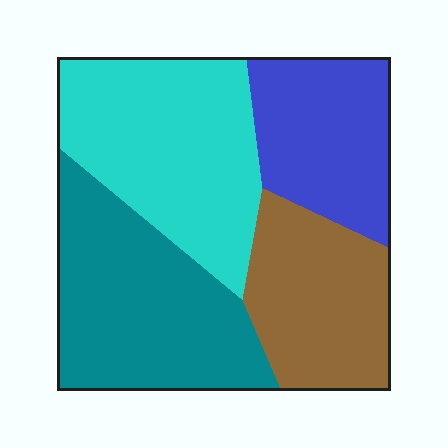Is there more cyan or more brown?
Cyan.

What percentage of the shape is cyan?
Cyan takes up about one third (1/3) of the shape.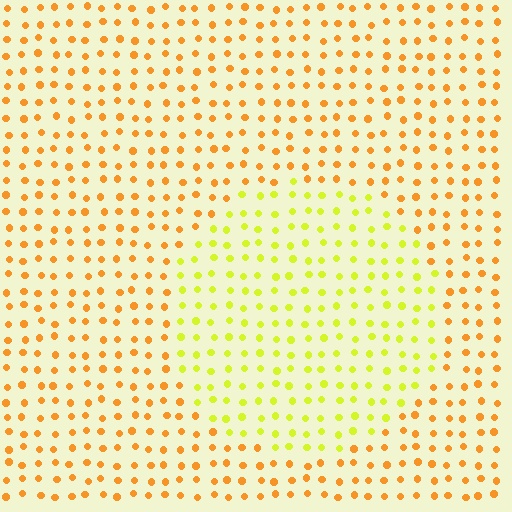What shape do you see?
I see a circle.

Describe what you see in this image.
The image is filled with small orange elements in a uniform arrangement. A circle-shaped region is visible where the elements are tinted to a slightly different hue, forming a subtle color boundary.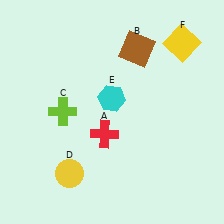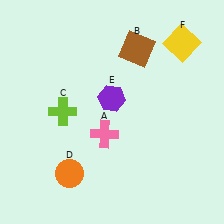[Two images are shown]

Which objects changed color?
A changed from red to pink. D changed from yellow to orange. E changed from cyan to purple.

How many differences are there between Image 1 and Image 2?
There are 3 differences between the two images.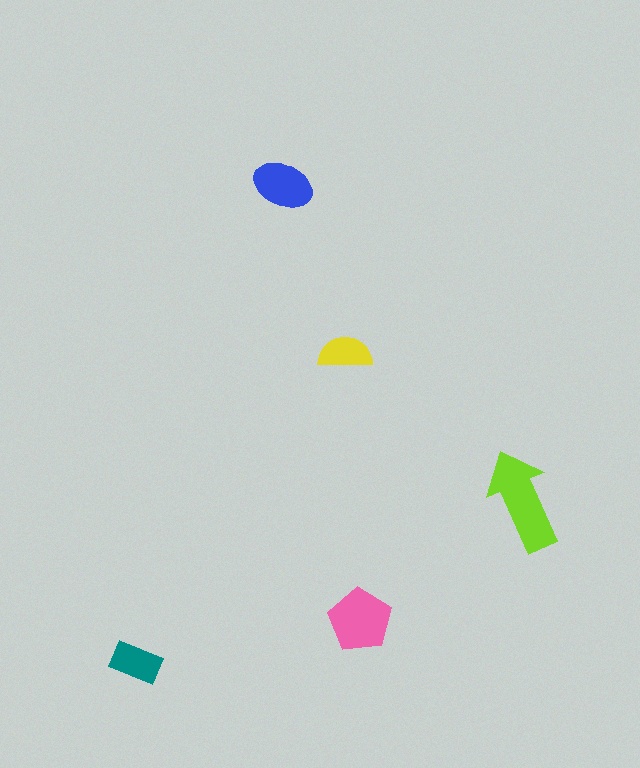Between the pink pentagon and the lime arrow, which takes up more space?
The lime arrow.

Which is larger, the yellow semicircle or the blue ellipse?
The blue ellipse.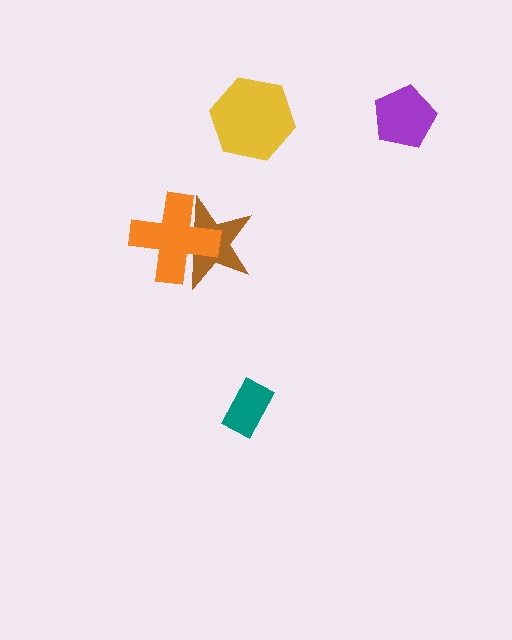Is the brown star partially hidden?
Yes, it is partially covered by another shape.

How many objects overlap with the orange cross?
1 object overlaps with the orange cross.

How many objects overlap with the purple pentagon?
0 objects overlap with the purple pentagon.